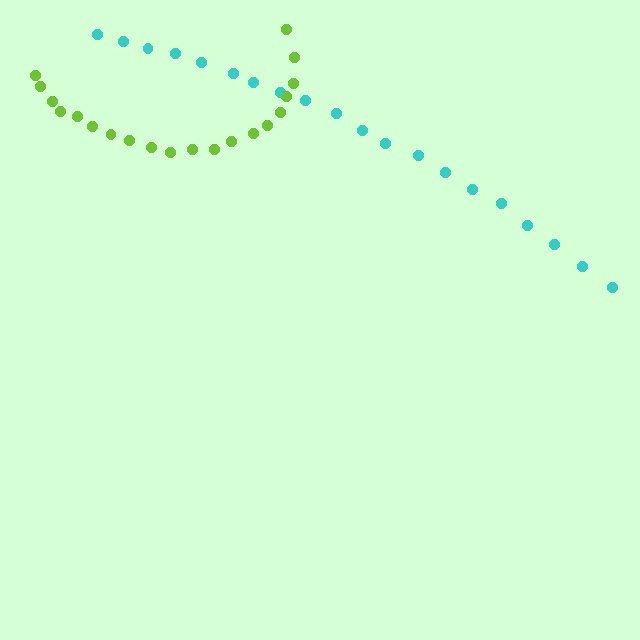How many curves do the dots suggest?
There are 2 distinct paths.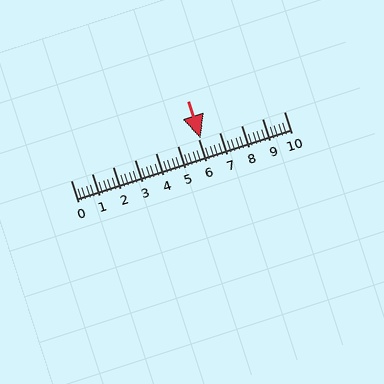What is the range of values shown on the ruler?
The ruler shows values from 0 to 10.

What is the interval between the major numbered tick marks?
The major tick marks are spaced 1 units apart.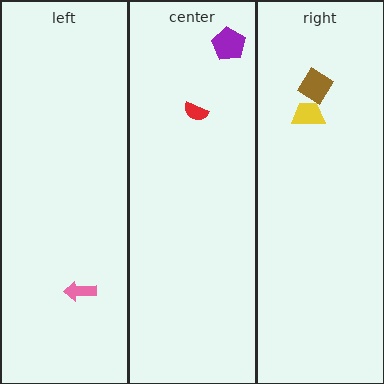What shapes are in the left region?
The pink arrow.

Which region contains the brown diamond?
The right region.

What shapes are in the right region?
The yellow trapezoid, the brown diamond.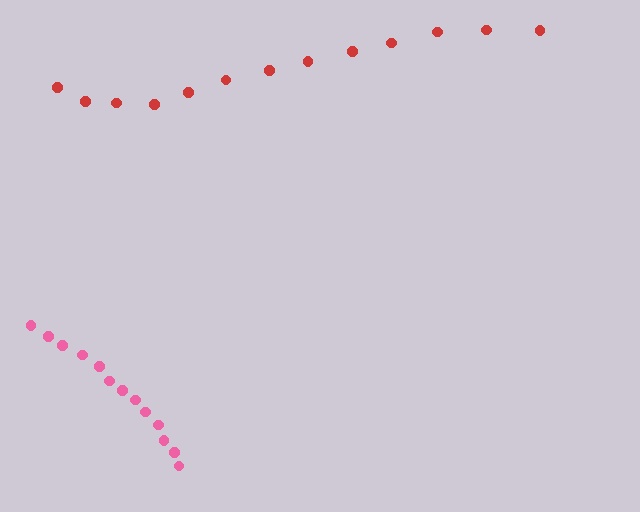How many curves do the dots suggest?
There are 2 distinct paths.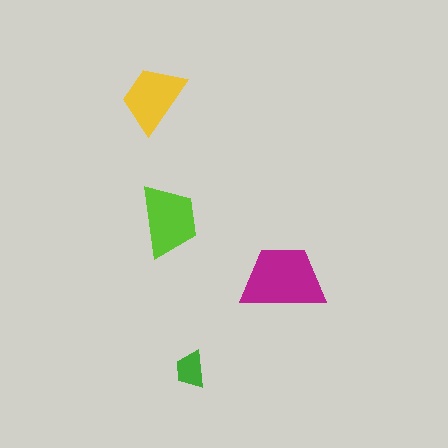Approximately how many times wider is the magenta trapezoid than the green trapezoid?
About 2.5 times wider.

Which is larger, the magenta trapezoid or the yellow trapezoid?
The magenta one.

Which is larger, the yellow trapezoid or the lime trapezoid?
The lime one.